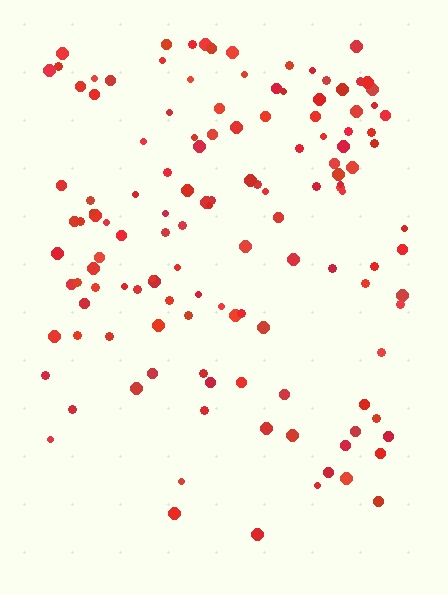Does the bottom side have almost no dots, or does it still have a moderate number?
Still a moderate number, just noticeably fewer than the top.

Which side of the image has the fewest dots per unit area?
The bottom.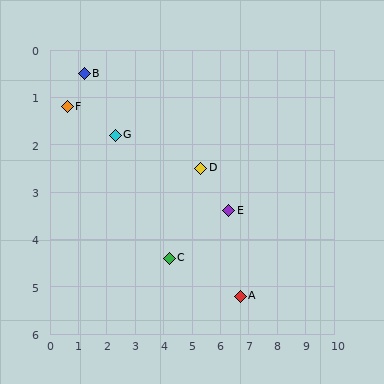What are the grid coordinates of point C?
Point C is at approximately (4.2, 4.4).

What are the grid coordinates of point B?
Point B is at approximately (1.2, 0.5).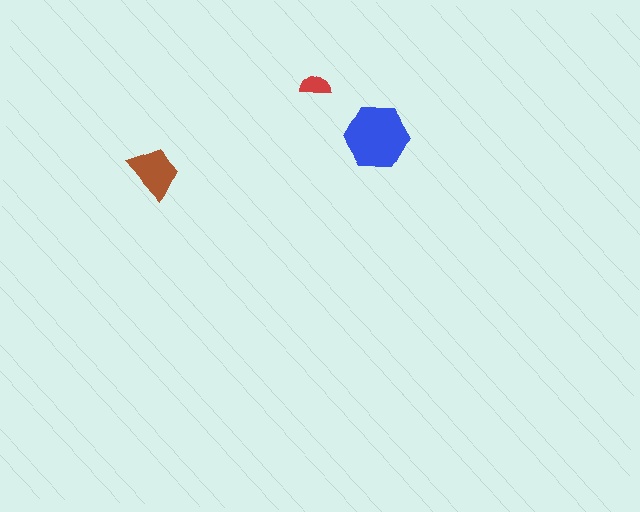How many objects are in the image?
There are 3 objects in the image.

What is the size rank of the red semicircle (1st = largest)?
3rd.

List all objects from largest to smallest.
The blue hexagon, the brown trapezoid, the red semicircle.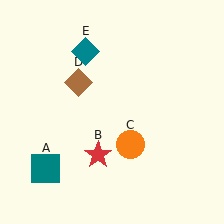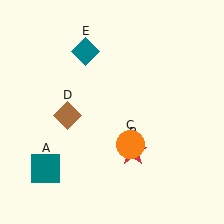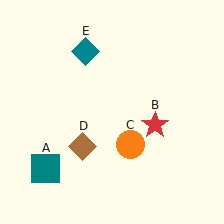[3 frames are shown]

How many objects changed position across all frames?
2 objects changed position: red star (object B), brown diamond (object D).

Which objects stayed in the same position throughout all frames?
Teal square (object A) and orange circle (object C) and teal diamond (object E) remained stationary.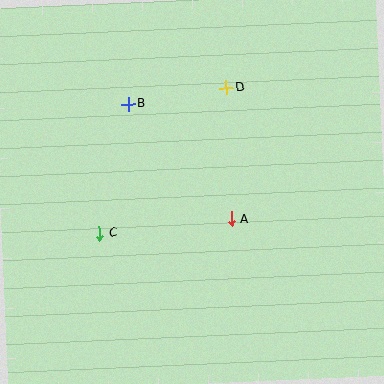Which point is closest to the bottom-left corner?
Point C is closest to the bottom-left corner.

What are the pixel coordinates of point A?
Point A is at (231, 219).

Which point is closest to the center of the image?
Point A at (231, 219) is closest to the center.